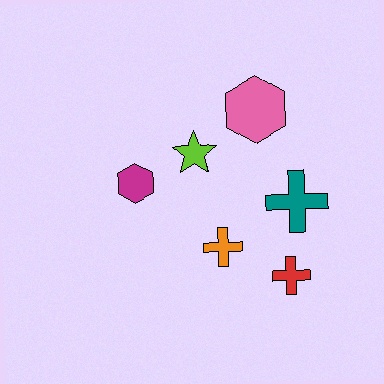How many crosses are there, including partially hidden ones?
There are 3 crosses.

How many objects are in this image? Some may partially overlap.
There are 6 objects.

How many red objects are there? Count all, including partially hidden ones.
There is 1 red object.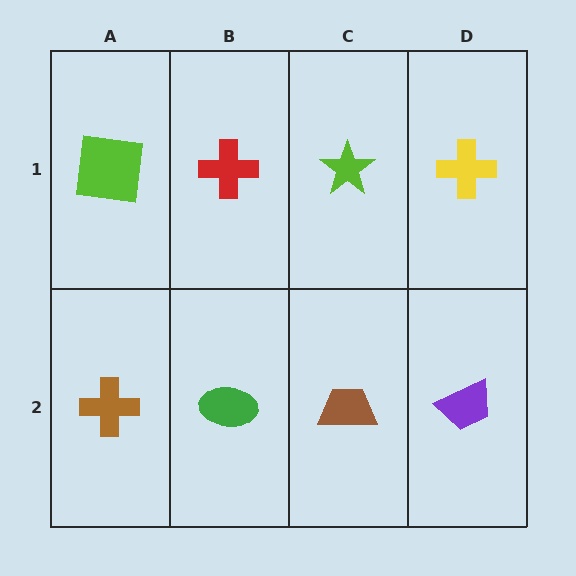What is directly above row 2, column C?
A lime star.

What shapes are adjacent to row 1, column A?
A brown cross (row 2, column A), a red cross (row 1, column B).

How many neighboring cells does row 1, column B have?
3.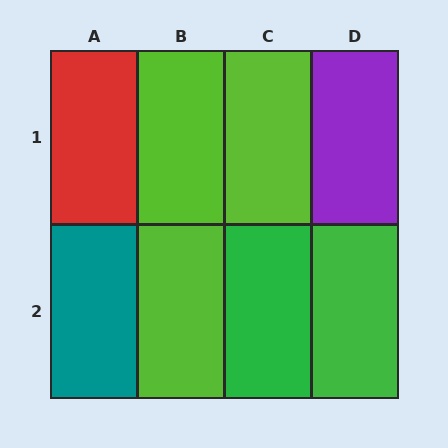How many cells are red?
1 cell is red.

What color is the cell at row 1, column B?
Lime.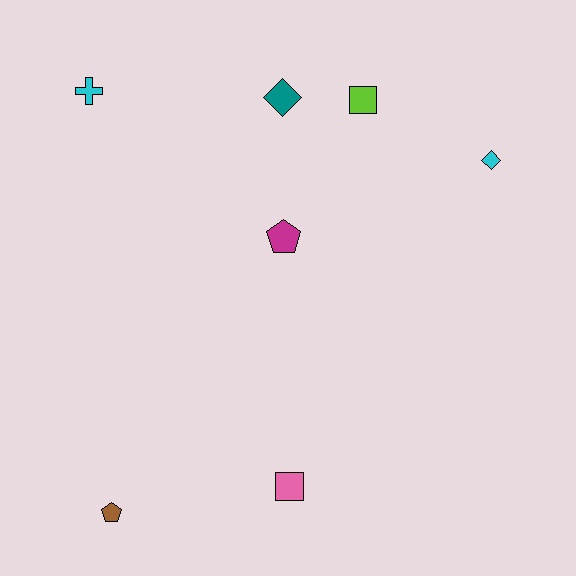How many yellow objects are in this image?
There are no yellow objects.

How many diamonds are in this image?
There are 2 diamonds.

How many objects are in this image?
There are 7 objects.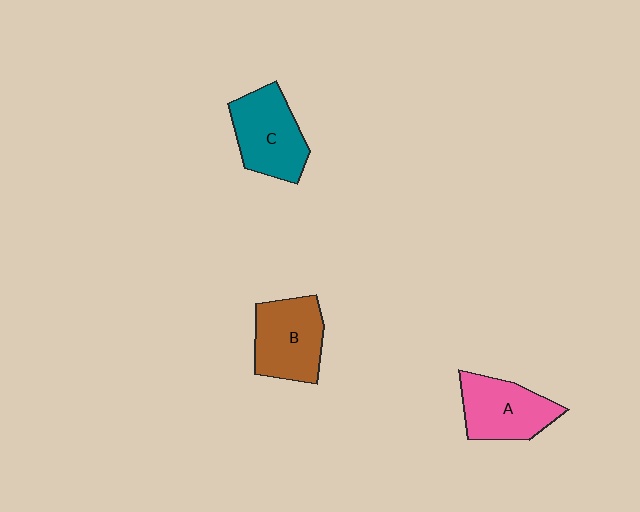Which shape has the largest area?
Shape C (teal).